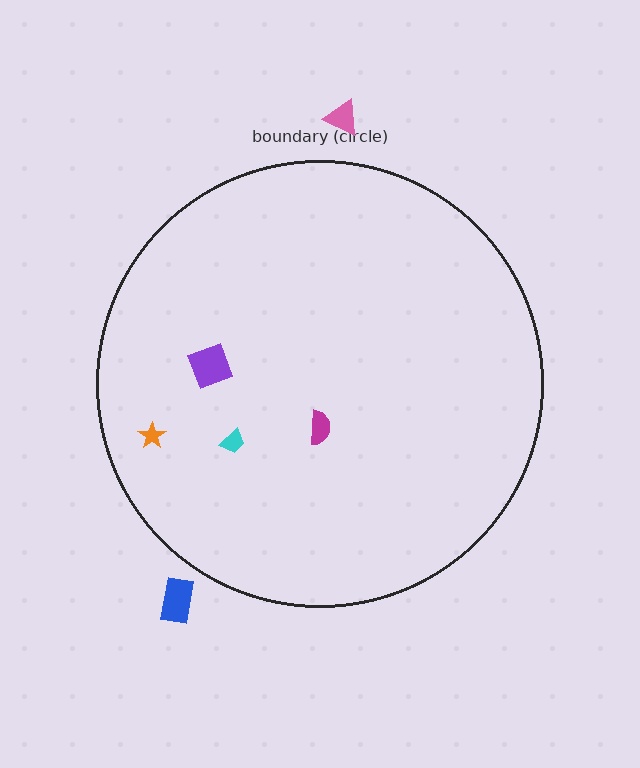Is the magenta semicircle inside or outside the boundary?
Inside.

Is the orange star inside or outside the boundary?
Inside.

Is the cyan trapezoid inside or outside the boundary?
Inside.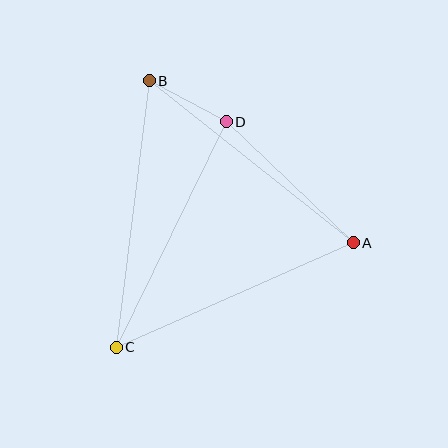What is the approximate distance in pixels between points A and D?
The distance between A and D is approximately 175 pixels.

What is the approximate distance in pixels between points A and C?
The distance between A and C is approximately 259 pixels.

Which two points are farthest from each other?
Points B and C are farthest from each other.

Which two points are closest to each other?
Points B and D are closest to each other.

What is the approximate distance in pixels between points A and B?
The distance between A and B is approximately 260 pixels.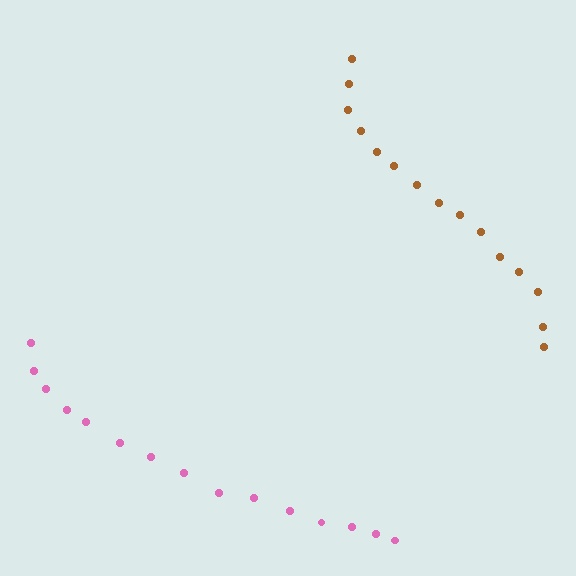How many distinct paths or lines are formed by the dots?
There are 2 distinct paths.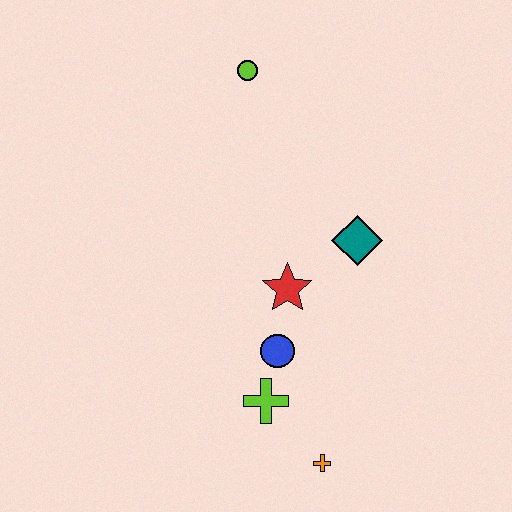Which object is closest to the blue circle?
The lime cross is closest to the blue circle.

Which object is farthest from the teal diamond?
The orange cross is farthest from the teal diamond.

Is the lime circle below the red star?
No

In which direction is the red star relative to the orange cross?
The red star is above the orange cross.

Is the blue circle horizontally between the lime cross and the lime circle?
No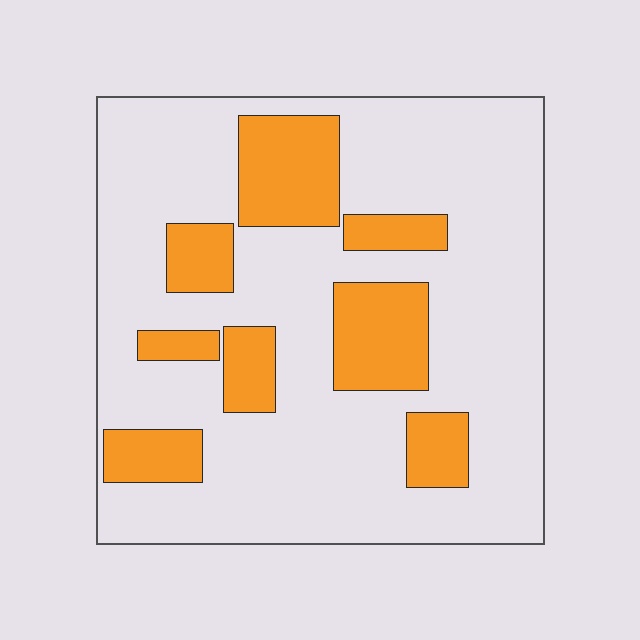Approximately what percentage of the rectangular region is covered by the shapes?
Approximately 25%.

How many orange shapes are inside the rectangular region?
8.